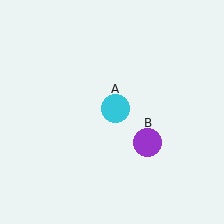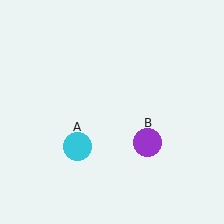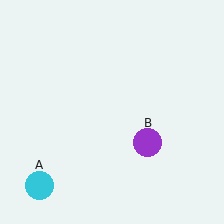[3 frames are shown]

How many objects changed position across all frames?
1 object changed position: cyan circle (object A).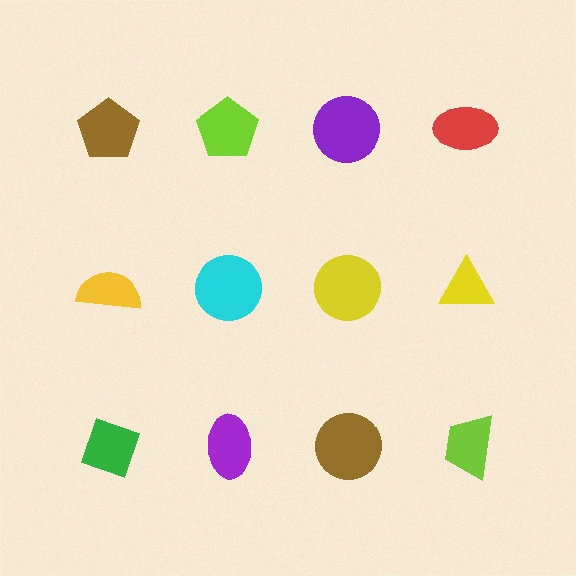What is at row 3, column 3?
A brown circle.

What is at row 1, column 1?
A brown pentagon.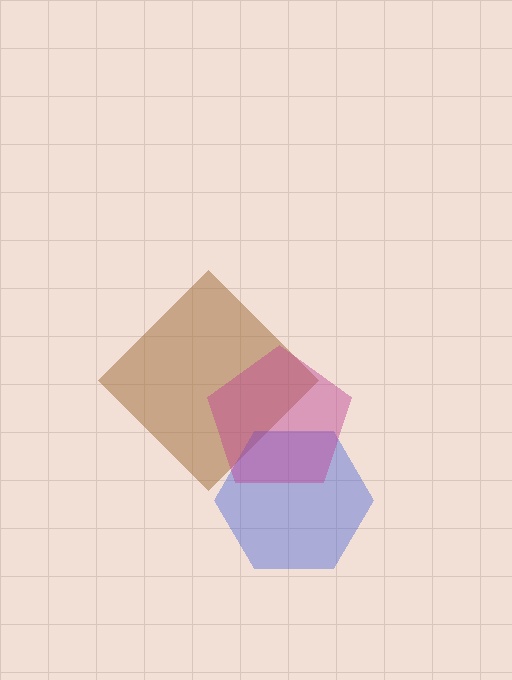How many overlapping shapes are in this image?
There are 3 overlapping shapes in the image.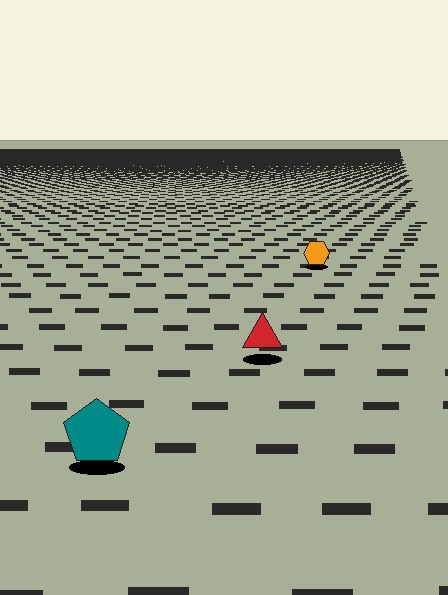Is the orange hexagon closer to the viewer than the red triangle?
No. The red triangle is closer — you can tell from the texture gradient: the ground texture is coarser near it.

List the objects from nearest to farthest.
From nearest to farthest: the teal pentagon, the red triangle, the orange hexagon.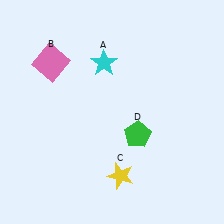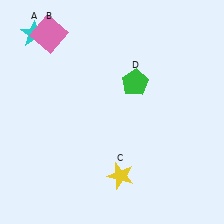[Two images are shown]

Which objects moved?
The objects that moved are: the cyan star (A), the pink square (B), the green pentagon (D).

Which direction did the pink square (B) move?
The pink square (B) moved up.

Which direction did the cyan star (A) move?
The cyan star (A) moved left.